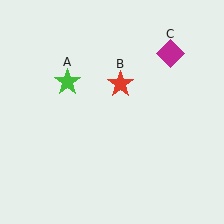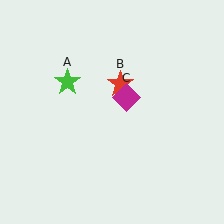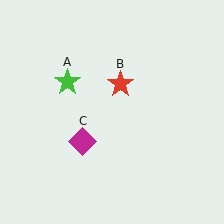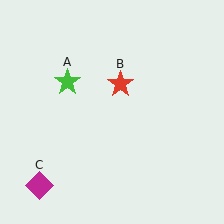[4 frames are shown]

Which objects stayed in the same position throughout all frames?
Green star (object A) and red star (object B) remained stationary.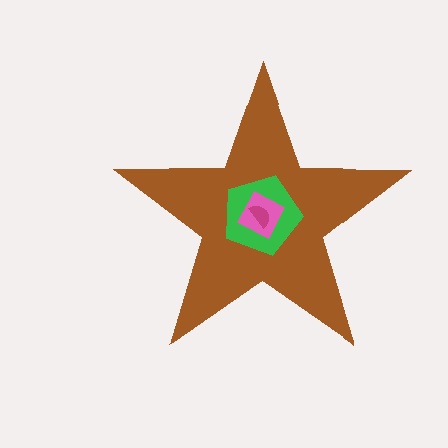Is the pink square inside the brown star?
Yes.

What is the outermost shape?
The brown star.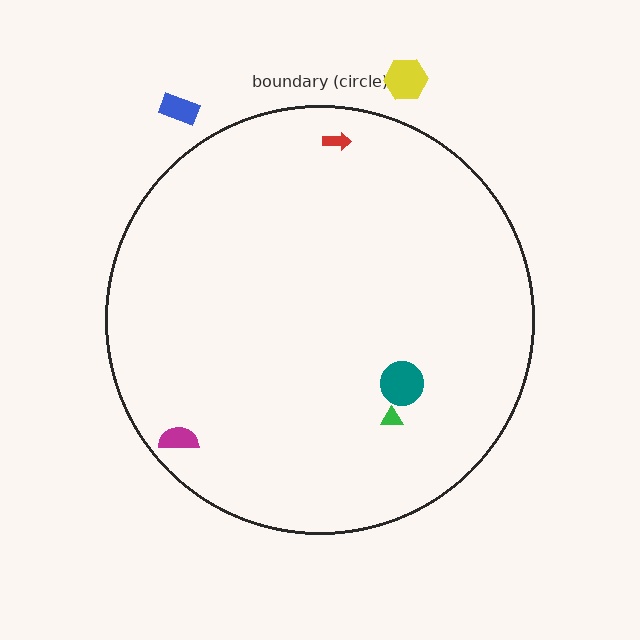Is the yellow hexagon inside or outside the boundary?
Outside.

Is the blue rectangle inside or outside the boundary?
Outside.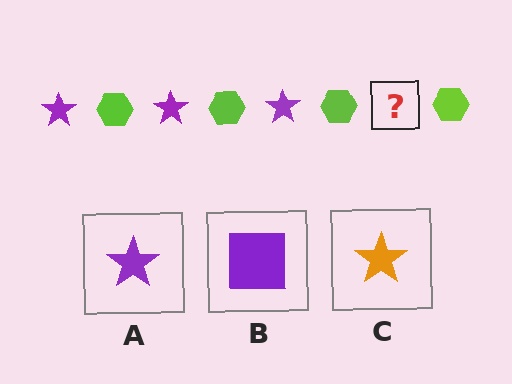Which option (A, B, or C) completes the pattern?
A.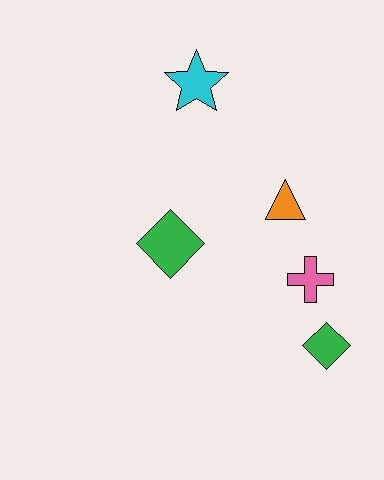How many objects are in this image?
There are 5 objects.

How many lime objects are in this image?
There are no lime objects.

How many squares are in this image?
There are no squares.